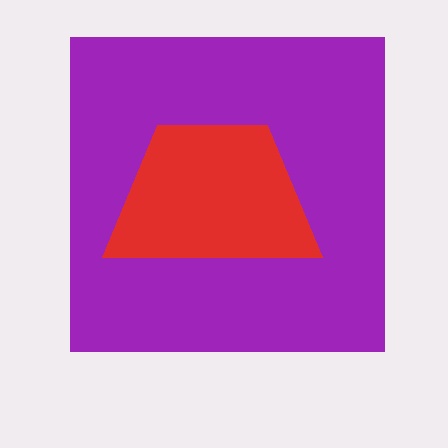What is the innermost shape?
The red trapezoid.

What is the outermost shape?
The purple square.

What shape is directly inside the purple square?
The red trapezoid.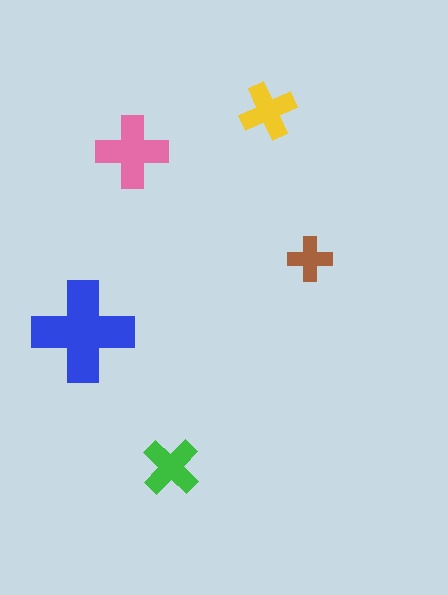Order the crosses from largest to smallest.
the blue one, the pink one, the green one, the yellow one, the brown one.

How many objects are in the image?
There are 5 objects in the image.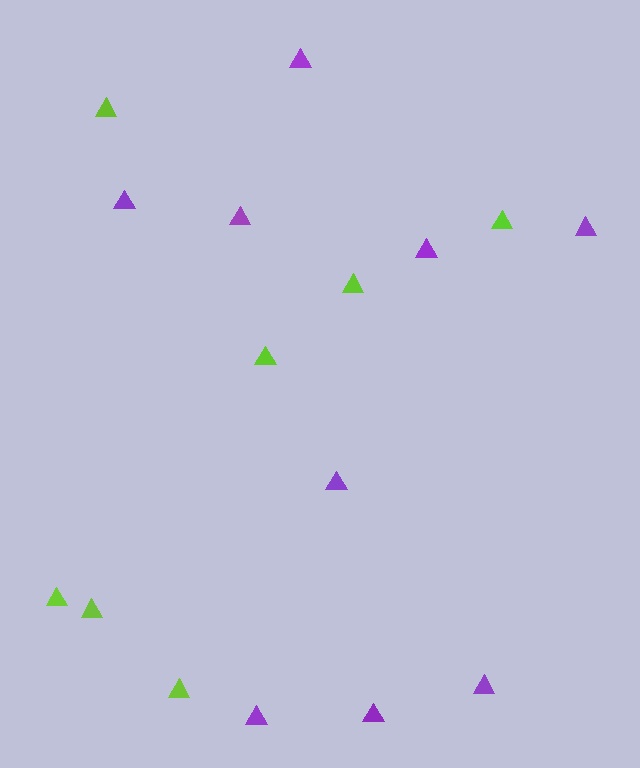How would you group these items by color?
There are 2 groups: one group of lime triangles (7) and one group of purple triangles (9).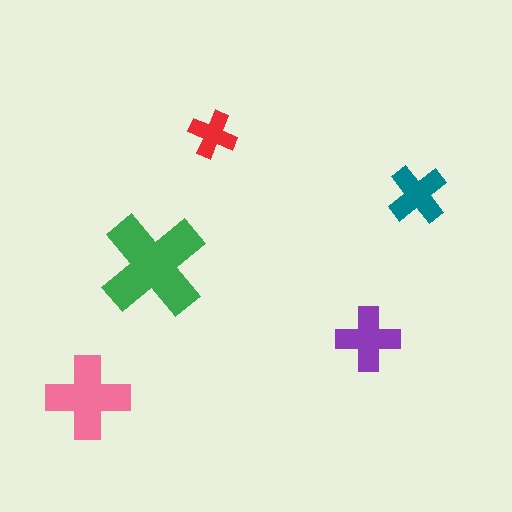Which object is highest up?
The red cross is topmost.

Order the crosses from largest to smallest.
the green one, the pink one, the purple one, the teal one, the red one.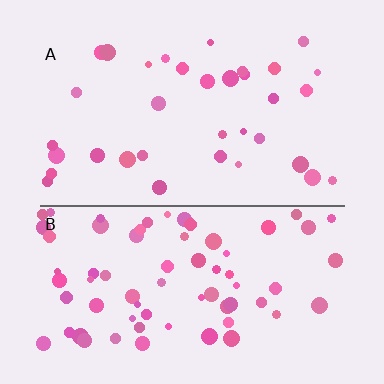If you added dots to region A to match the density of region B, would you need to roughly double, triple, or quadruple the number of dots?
Approximately double.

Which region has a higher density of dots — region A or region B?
B (the bottom).